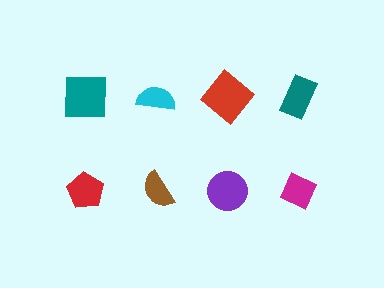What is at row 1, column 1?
A teal square.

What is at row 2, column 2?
A brown semicircle.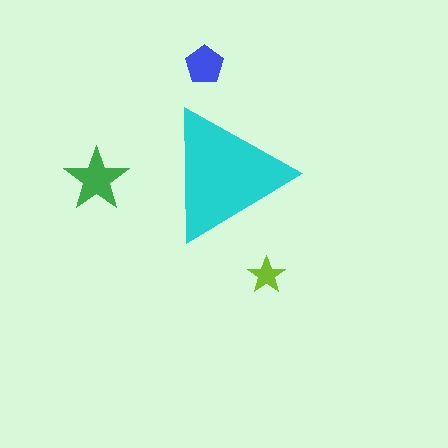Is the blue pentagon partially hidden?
No, the blue pentagon is fully visible.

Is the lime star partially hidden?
No, the lime star is fully visible.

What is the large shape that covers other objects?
A cyan triangle.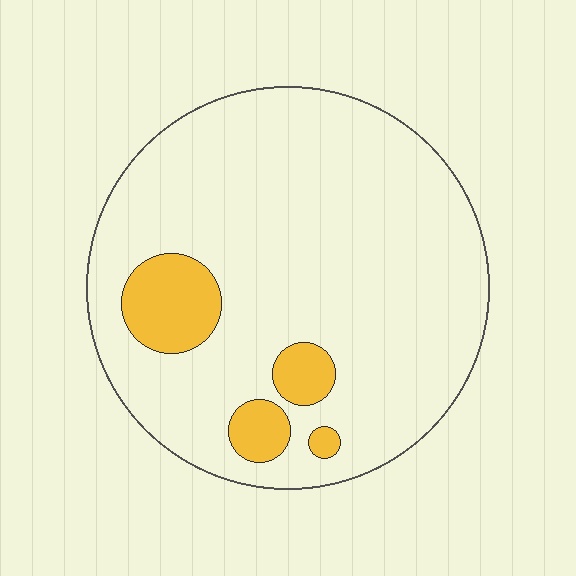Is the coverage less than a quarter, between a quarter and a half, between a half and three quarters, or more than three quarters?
Less than a quarter.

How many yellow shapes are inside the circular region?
4.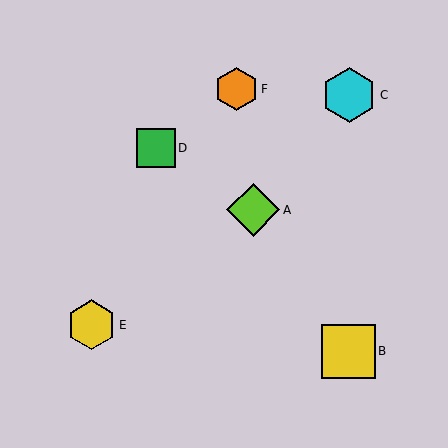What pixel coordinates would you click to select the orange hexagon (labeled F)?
Click at (236, 89) to select the orange hexagon F.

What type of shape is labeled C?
Shape C is a cyan hexagon.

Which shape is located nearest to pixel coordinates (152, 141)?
The green square (labeled D) at (156, 148) is nearest to that location.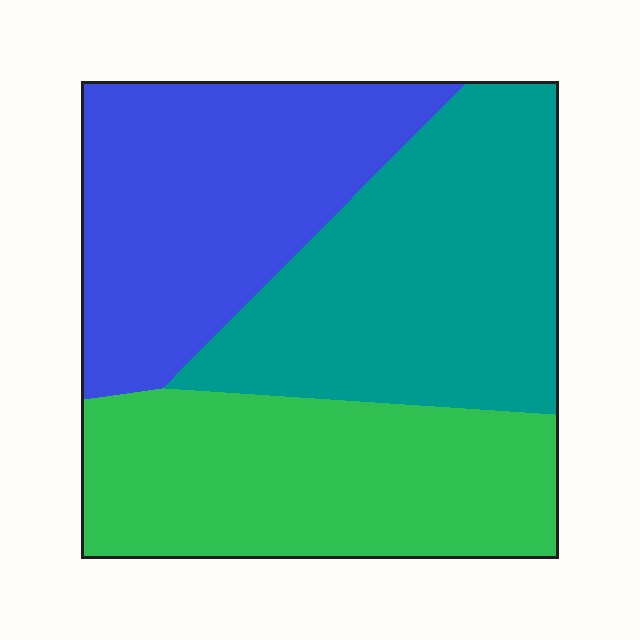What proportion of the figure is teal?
Teal covers 35% of the figure.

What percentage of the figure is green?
Green takes up about one third (1/3) of the figure.